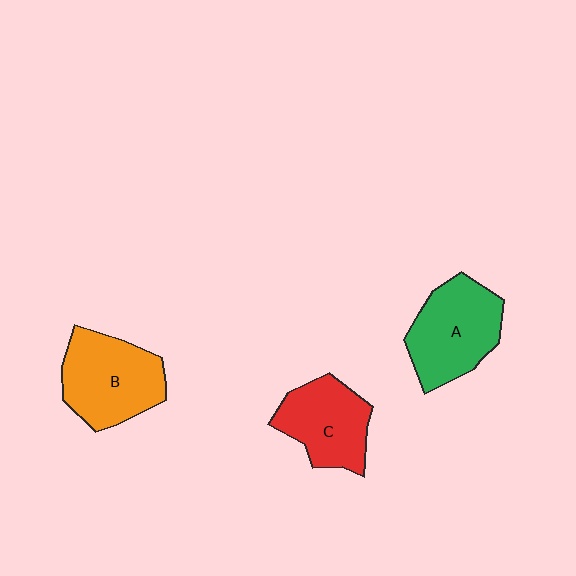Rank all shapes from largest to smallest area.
From largest to smallest: B (orange), A (green), C (red).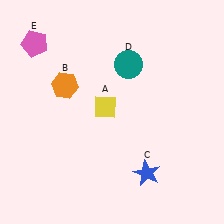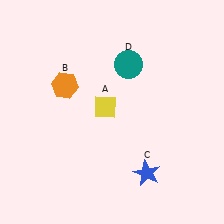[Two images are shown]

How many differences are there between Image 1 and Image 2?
There is 1 difference between the two images.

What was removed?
The pink pentagon (E) was removed in Image 2.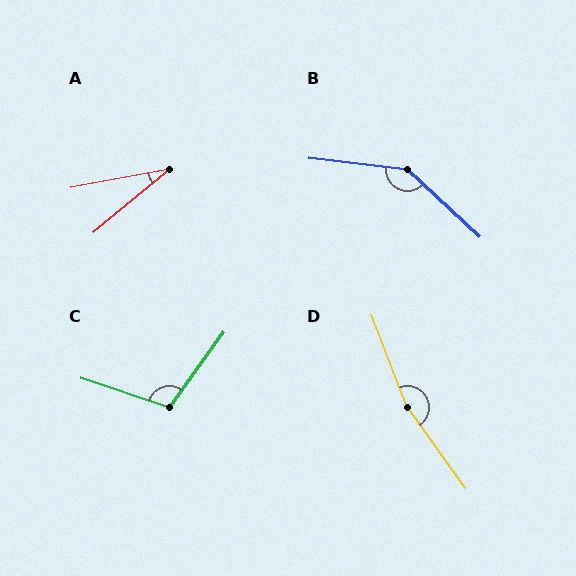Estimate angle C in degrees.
Approximately 107 degrees.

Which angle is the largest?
D, at approximately 165 degrees.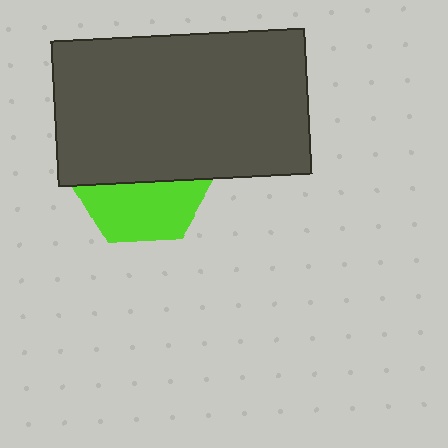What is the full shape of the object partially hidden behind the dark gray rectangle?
The partially hidden object is a lime hexagon.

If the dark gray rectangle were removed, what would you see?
You would see the complete lime hexagon.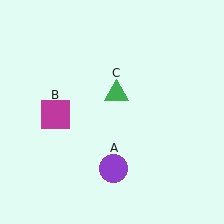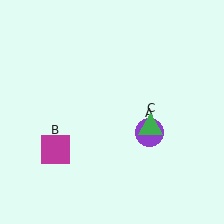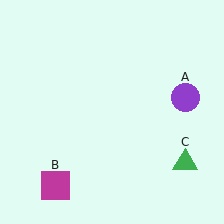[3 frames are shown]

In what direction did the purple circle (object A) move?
The purple circle (object A) moved up and to the right.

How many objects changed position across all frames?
3 objects changed position: purple circle (object A), magenta square (object B), green triangle (object C).